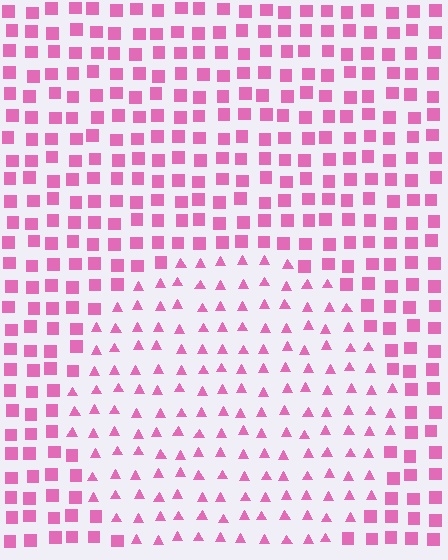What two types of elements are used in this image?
The image uses triangles inside the circle region and squares outside it.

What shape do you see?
I see a circle.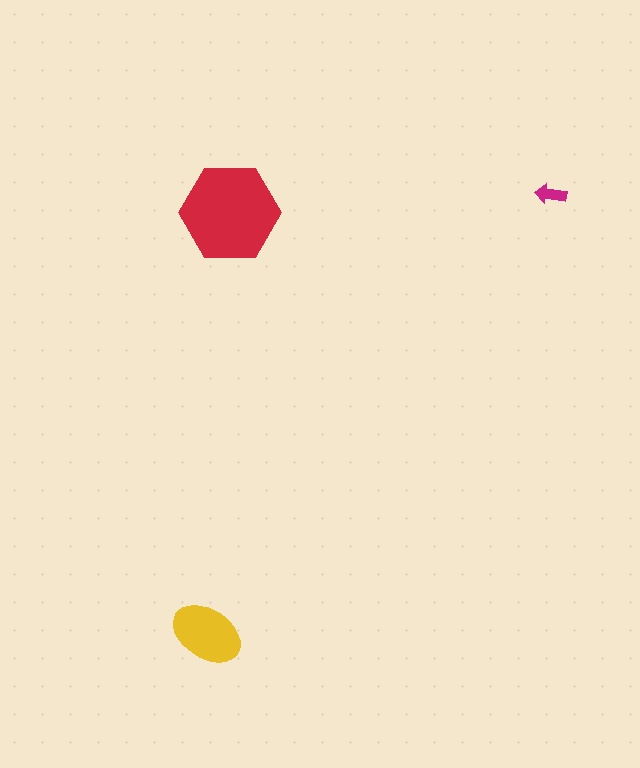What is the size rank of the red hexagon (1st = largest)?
1st.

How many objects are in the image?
There are 3 objects in the image.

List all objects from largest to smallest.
The red hexagon, the yellow ellipse, the magenta arrow.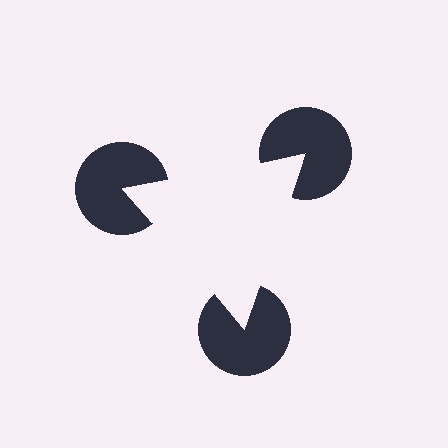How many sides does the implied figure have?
3 sides.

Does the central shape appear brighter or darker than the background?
It typically appears slightly brighter than the background, even though no actual brightness change is drawn.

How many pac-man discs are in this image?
There are 3 — one at each vertex of the illusory triangle.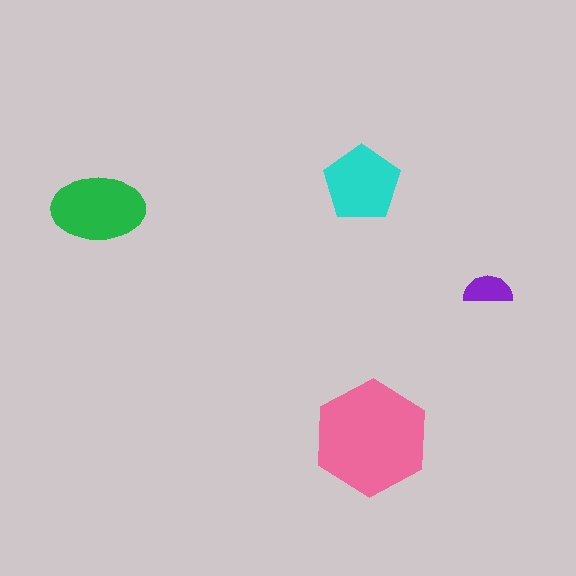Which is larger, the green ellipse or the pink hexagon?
The pink hexagon.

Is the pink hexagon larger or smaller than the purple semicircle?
Larger.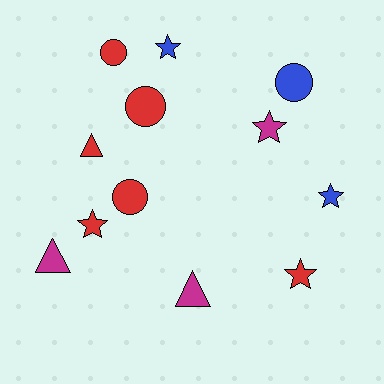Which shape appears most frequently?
Star, with 5 objects.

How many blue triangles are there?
There are no blue triangles.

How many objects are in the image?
There are 12 objects.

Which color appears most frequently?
Red, with 6 objects.